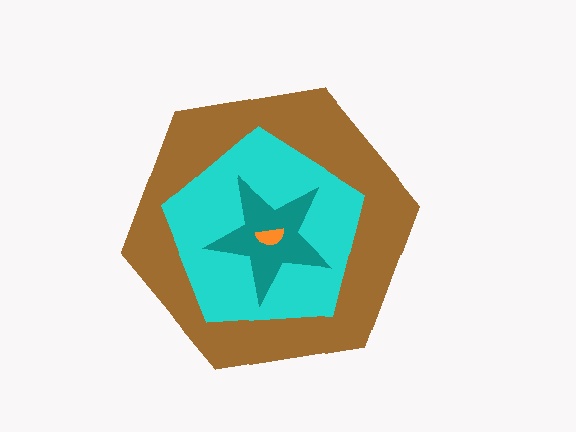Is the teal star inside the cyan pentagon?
Yes.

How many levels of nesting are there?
4.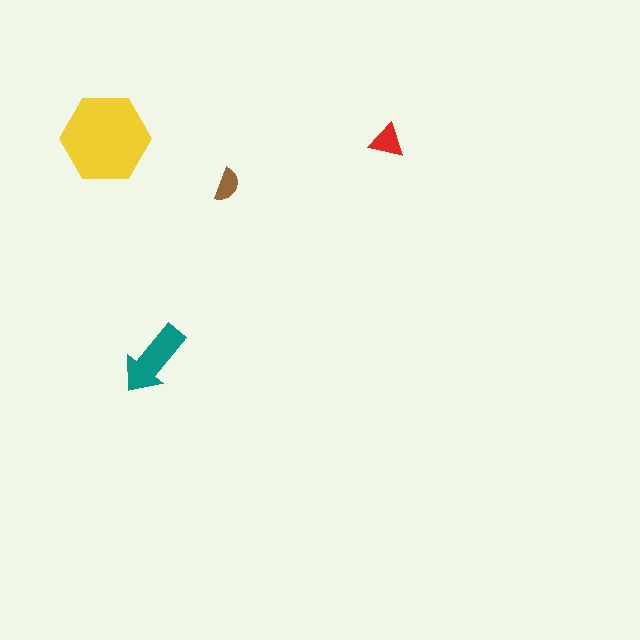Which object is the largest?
The yellow hexagon.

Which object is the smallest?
The brown semicircle.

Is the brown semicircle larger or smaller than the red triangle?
Smaller.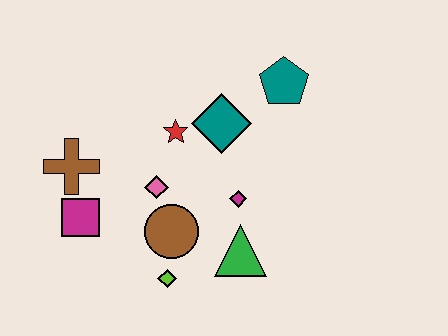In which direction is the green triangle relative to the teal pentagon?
The green triangle is below the teal pentagon.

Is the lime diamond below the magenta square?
Yes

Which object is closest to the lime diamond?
The brown circle is closest to the lime diamond.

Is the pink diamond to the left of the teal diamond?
Yes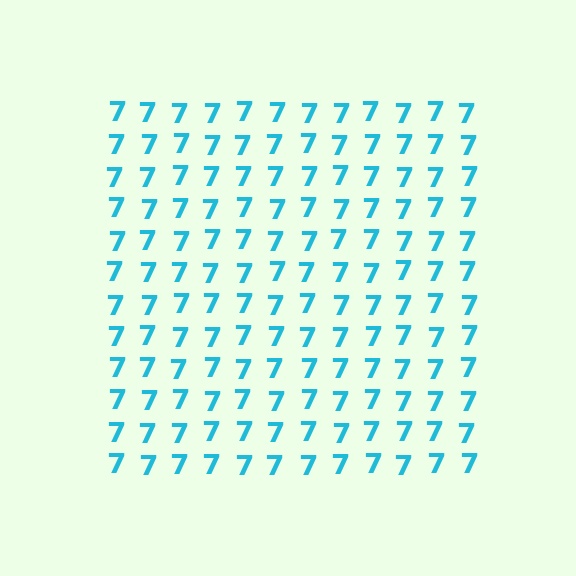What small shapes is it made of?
It is made of small digit 7's.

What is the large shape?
The large shape is a square.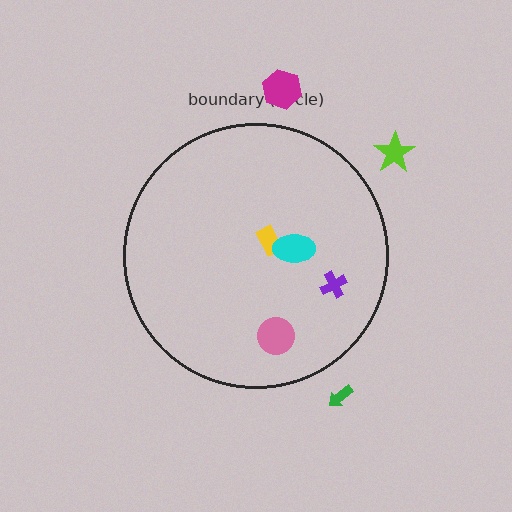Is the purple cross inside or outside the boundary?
Inside.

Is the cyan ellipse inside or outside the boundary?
Inside.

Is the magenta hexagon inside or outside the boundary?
Outside.